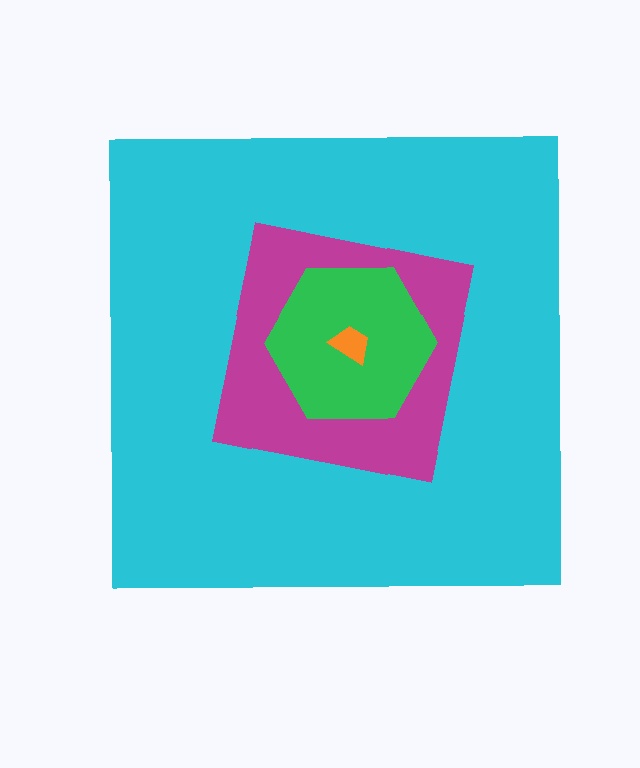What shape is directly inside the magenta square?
The green hexagon.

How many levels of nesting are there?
4.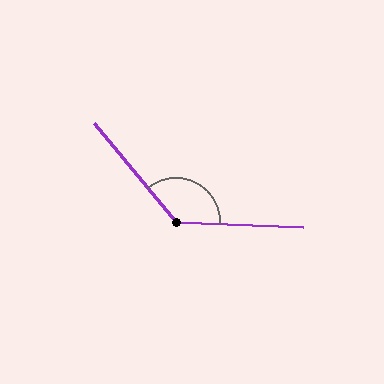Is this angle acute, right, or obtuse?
It is obtuse.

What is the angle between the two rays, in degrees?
Approximately 132 degrees.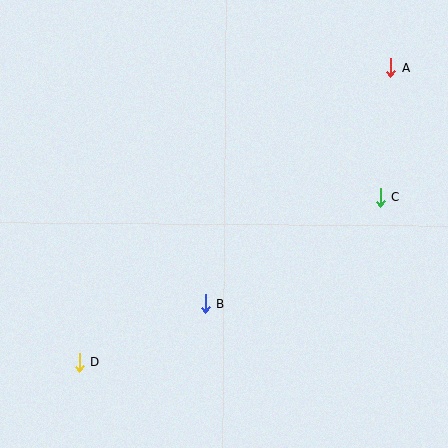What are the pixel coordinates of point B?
Point B is at (206, 303).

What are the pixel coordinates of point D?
Point D is at (79, 362).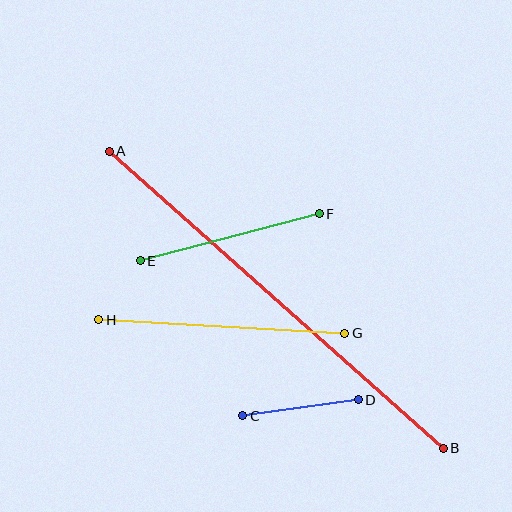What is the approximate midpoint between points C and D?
The midpoint is at approximately (300, 408) pixels.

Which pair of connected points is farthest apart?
Points A and B are farthest apart.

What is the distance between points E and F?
The distance is approximately 185 pixels.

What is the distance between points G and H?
The distance is approximately 247 pixels.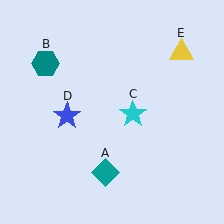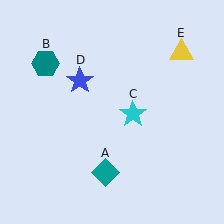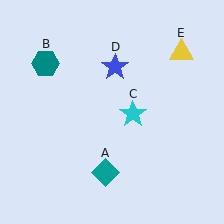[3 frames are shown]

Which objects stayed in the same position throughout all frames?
Teal diamond (object A) and teal hexagon (object B) and cyan star (object C) and yellow triangle (object E) remained stationary.